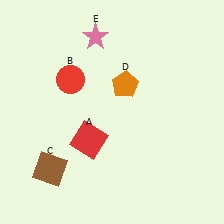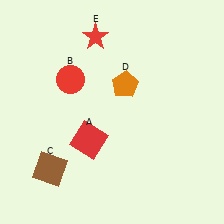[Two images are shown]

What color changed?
The star (E) changed from pink in Image 1 to red in Image 2.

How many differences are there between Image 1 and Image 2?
There is 1 difference between the two images.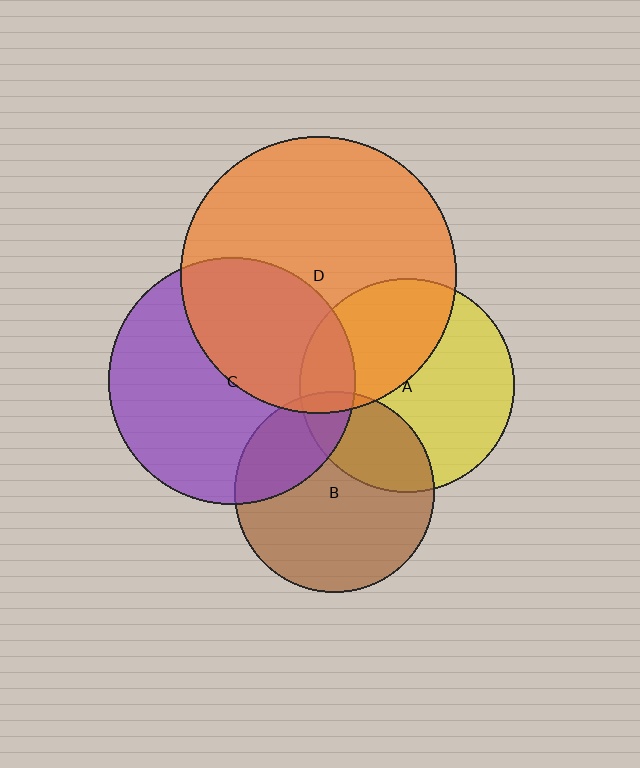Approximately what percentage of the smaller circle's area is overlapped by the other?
Approximately 40%.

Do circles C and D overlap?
Yes.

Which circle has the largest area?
Circle D (orange).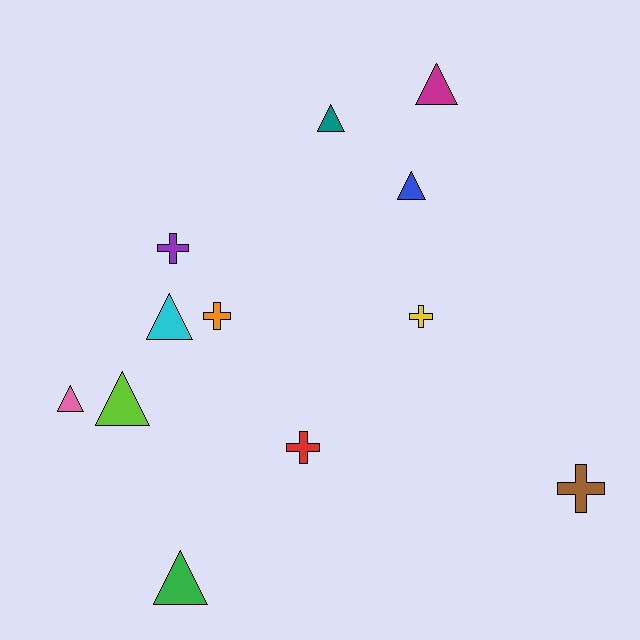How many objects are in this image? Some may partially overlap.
There are 12 objects.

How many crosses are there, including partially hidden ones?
There are 5 crosses.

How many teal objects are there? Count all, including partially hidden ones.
There is 1 teal object.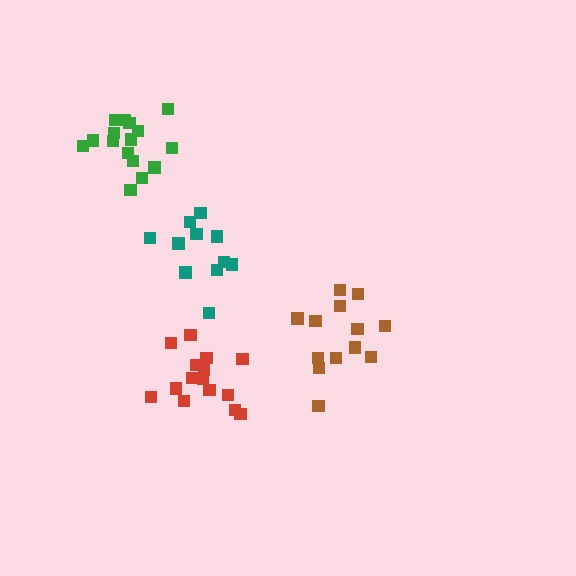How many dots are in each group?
Group 1: 11 dots, Group 2: 13 dots, Group 3: 15 dots, Group 4: 16 dots (55 total).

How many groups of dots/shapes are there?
There are 4 groups.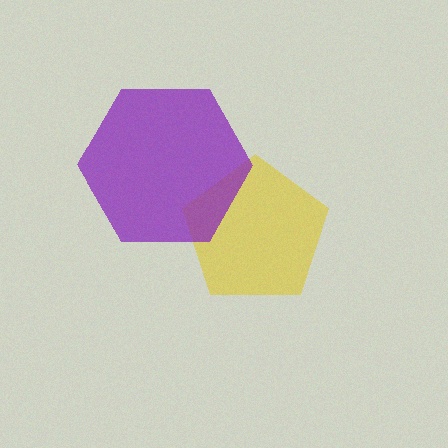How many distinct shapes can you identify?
There are 2 distinct shapes: a yellow pentagon, a purple hexagon.